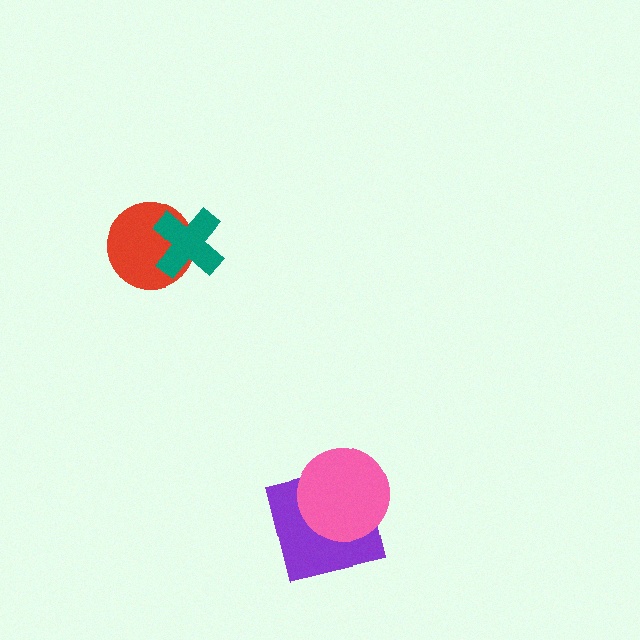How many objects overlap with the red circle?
1 object overlaps with the red circle.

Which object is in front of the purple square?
The pink circle is in front of the purple square.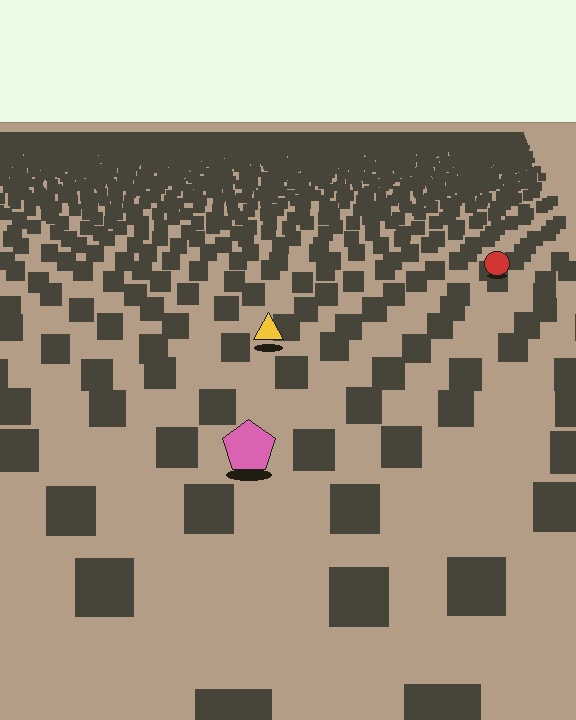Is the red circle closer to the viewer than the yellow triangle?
No. The yellow triangle is closer — you can tell from the texture gradient: the ground texture is coarser near it.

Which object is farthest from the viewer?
The red circle is farthest from the viewer. It appears smaller and the ground texture around it is denser.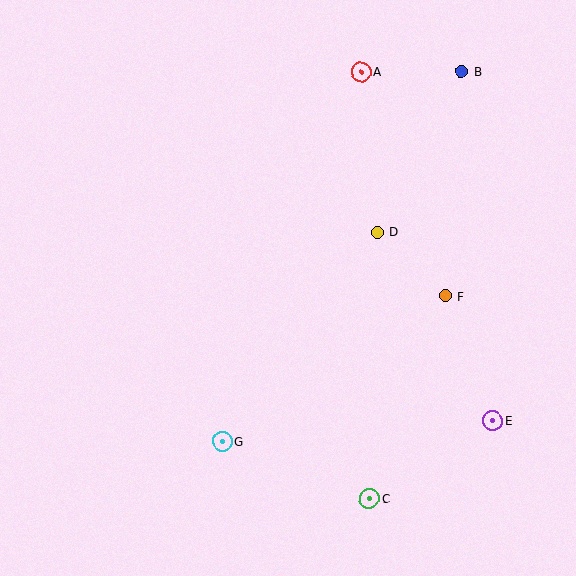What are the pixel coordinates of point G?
Point G is at (222, 442).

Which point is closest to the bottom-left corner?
Point G is closest to the bottom-left corner.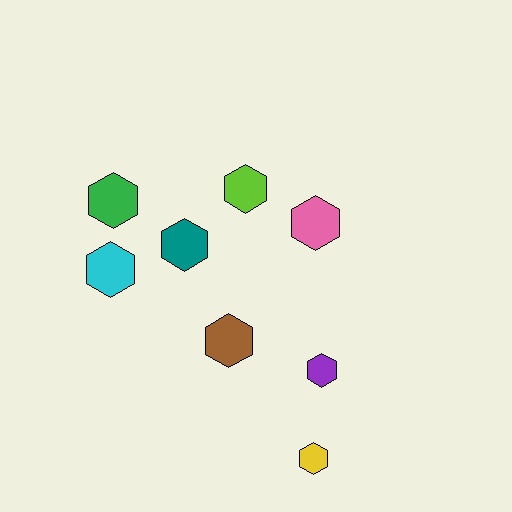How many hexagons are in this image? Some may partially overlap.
There are 8 hexagons.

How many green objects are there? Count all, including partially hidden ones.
There is 1 green object.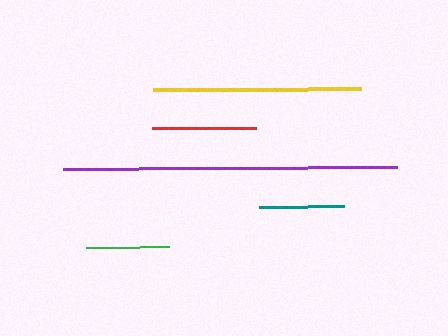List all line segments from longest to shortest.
From longest to shortest: purple, yellow, red, teal, green.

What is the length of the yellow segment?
The yellow segment is approximately 208 pixels long.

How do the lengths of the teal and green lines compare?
The teal and green lines are approximately the same length.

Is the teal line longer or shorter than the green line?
The teal line is longer than the green line.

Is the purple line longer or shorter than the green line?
The purple line is longer than the green line.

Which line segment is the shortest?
The green line is the shortest at approximately 82 pixels.